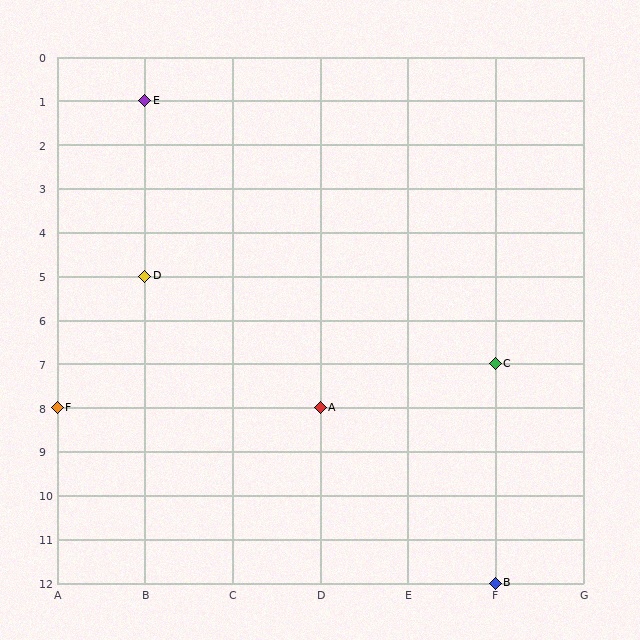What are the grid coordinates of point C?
Point C is at grid coordinates (F, 7).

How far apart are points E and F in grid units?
Points E and F are 1 column and 7 rows apart (about 7.1 grid units diagonally).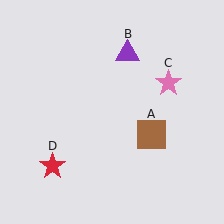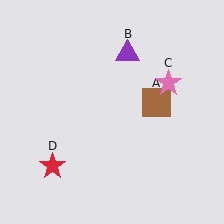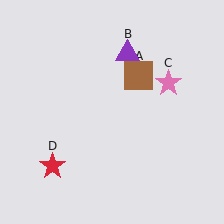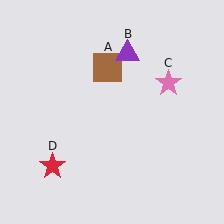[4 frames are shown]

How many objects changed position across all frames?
1 object changed position: brown square (object A).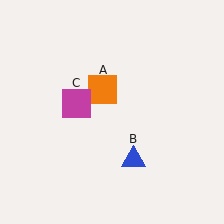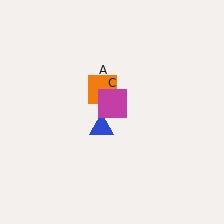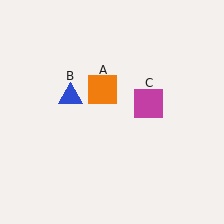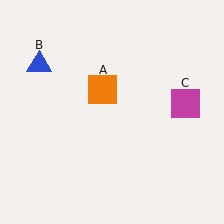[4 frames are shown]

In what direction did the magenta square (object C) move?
The magenta square (object C) moved right.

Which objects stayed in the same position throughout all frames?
Orange square (object A) remained stationary.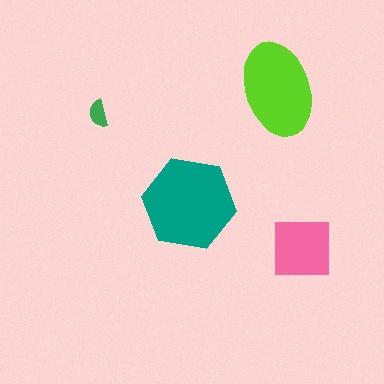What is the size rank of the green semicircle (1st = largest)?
4th.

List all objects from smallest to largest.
The green semicircle, the pink square, the lime ellipse, the teal hexagon.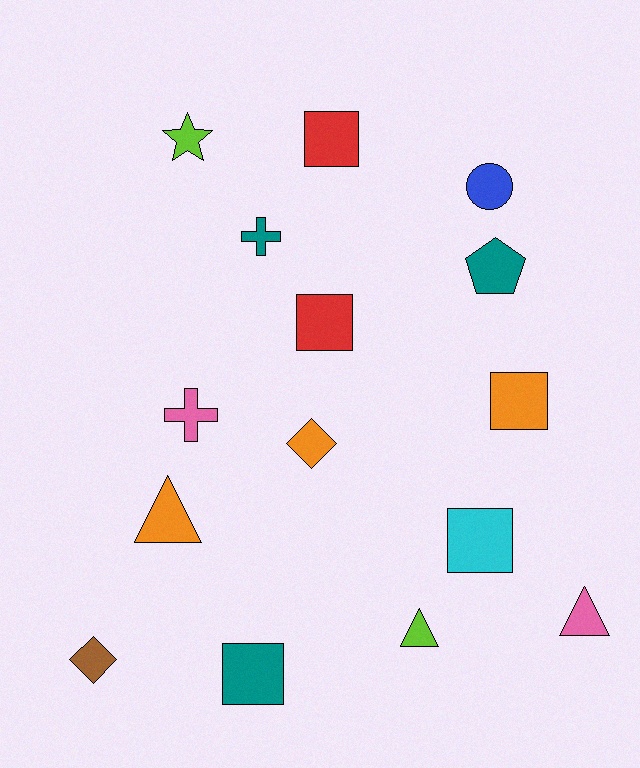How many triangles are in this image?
There are 3 triangles.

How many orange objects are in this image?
There are 3 orange objects.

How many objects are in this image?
There are 15 objects.